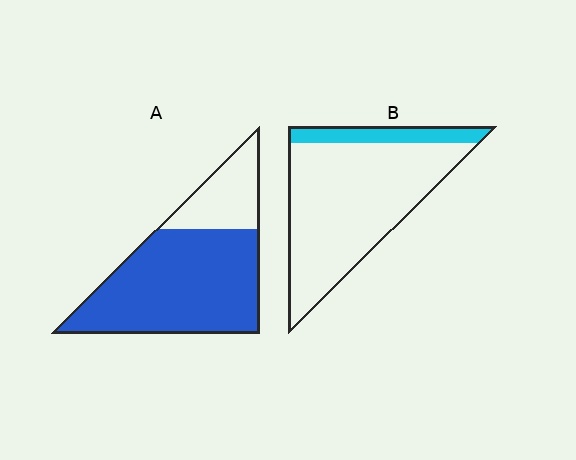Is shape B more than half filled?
No.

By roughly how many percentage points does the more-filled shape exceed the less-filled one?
By roughly 60 percentage points (A over B).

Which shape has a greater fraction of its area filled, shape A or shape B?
Shape A.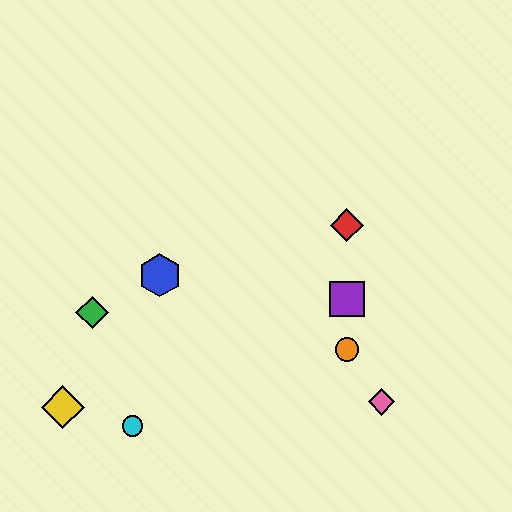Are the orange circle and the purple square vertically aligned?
Yes, both are at x≈347.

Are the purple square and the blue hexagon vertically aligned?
No, the purple square is at x≈347 and the blue hexagon is at x≈160.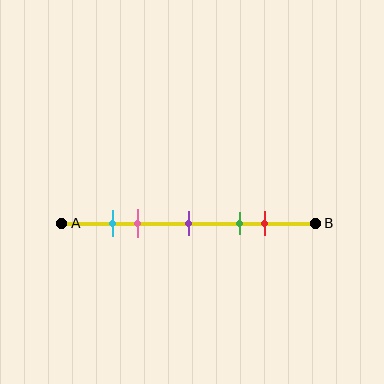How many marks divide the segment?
There are 5 marks dividing the segment.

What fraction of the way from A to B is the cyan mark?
The cyan mark is approximately 20% (0.2) of the way from A to B.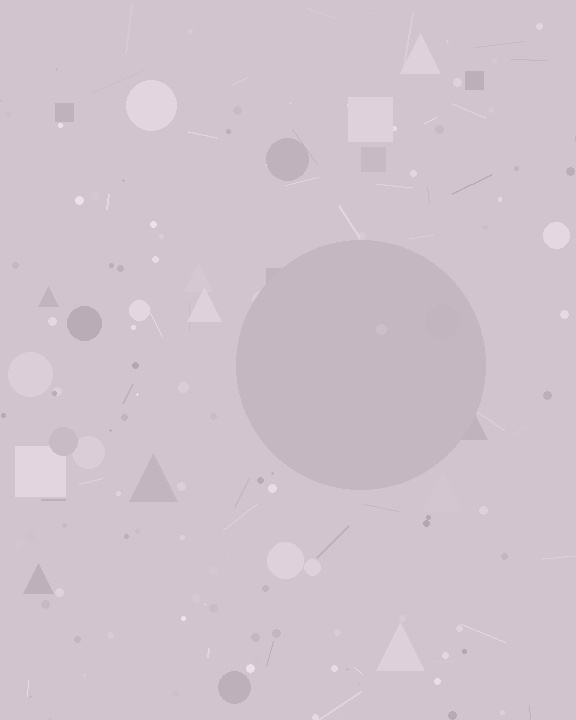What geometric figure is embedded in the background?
A circle is embedded in the background.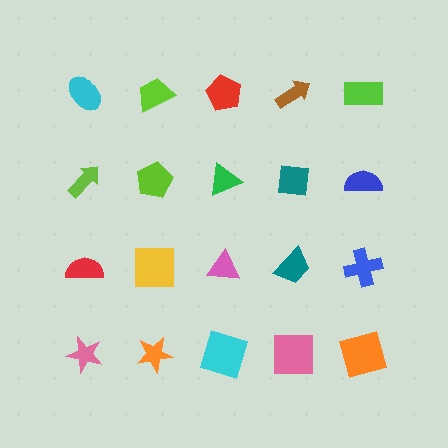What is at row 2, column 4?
A teal square.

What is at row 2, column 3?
A green triangle.